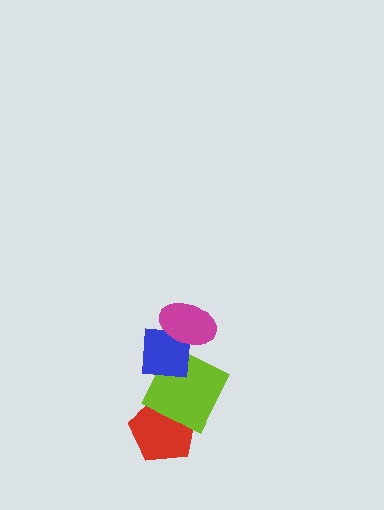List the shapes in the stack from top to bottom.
From top to bottom: the magenta ellipse, the blue square, the lime square, the red pentagon.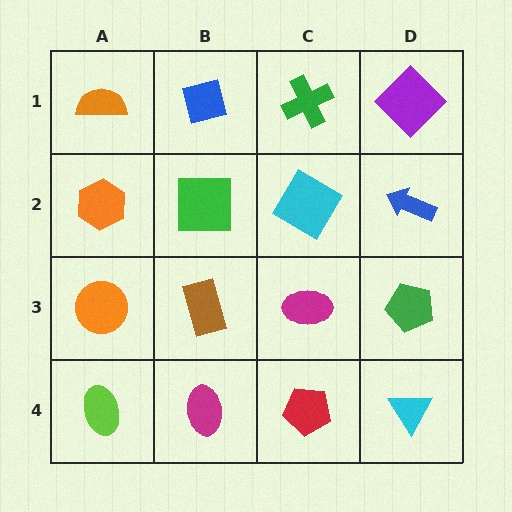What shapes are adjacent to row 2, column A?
An orange semicircle (row 1, column A), an orange circle (row 3, column A), a green square (row 2, column B).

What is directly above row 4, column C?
A magenta ellipse.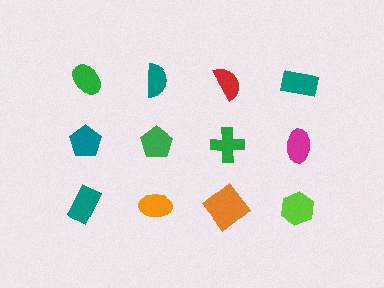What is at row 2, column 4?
A magenta ellipse.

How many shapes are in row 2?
4 shapes.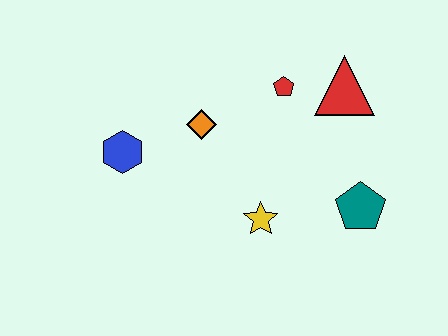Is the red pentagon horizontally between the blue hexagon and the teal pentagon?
Yes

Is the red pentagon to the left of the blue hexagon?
No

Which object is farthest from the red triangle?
The blue hexagon is farthest from the red triangle.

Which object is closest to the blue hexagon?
The orange diamond is closest to the blue hexagon.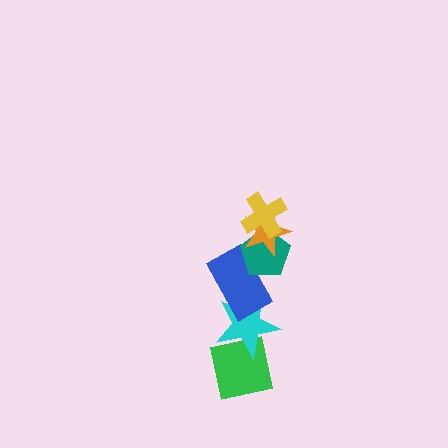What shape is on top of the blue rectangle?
The teal pentagon is on top of the blue rectangle.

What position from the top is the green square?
The green square is 6th from the top.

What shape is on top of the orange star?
The yellow cross is on top of the orange star.